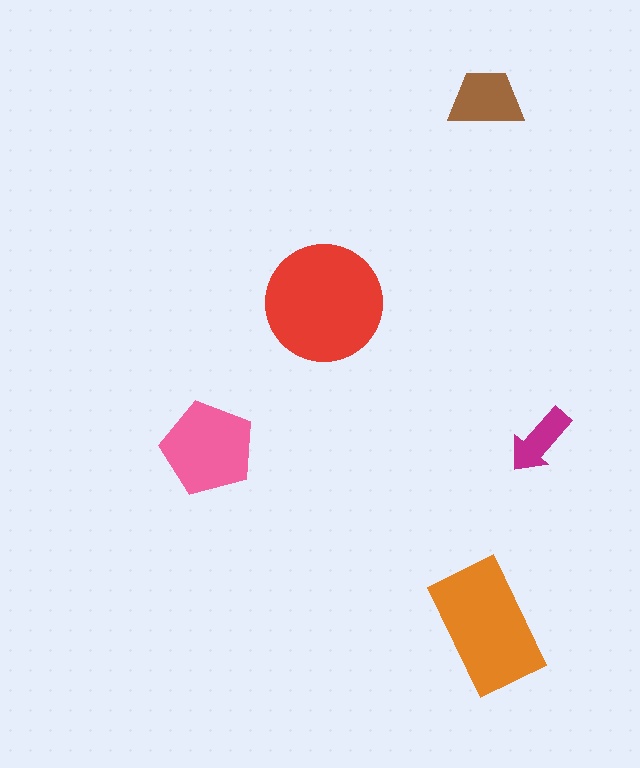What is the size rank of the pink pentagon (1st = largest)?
3rd.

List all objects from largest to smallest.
The red circle, the orange rectangle, the pink pentagon, the brown trapezoid, the magenta arrow.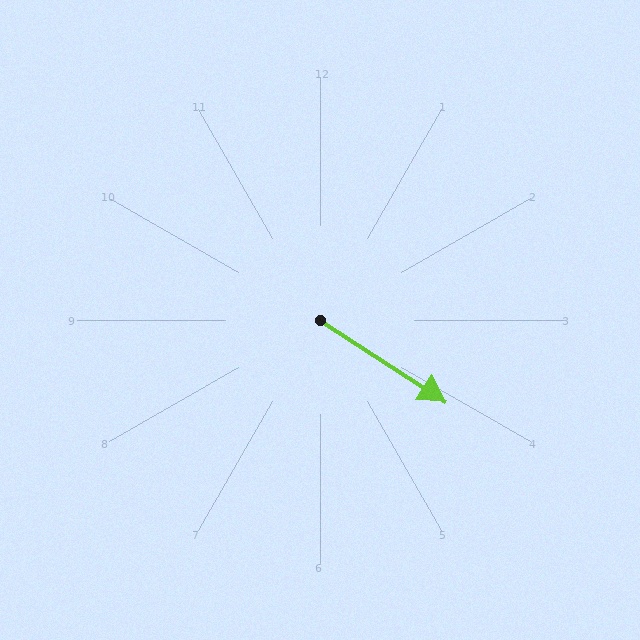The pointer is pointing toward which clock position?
Roughly 4 o'clock.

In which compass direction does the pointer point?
Southeast.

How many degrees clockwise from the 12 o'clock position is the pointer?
Approximately 123 degrees.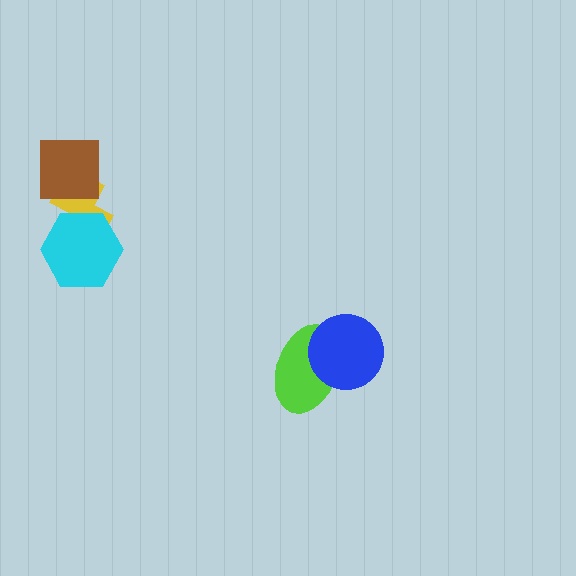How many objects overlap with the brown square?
1 object overlaps with the brown square.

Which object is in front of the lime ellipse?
The blue circle is in front of the lime ellipse.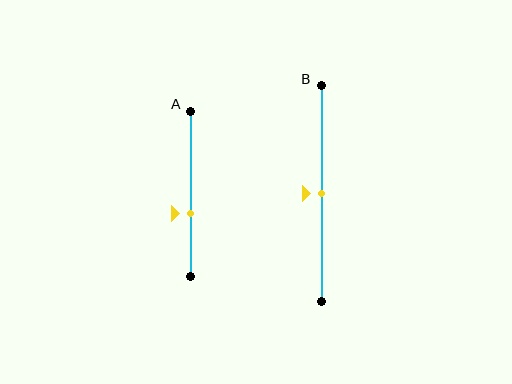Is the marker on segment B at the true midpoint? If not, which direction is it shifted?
Yes, the marker on segment B is at the true midpoint.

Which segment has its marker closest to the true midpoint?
Segment B has its marker closest to the true midpoint.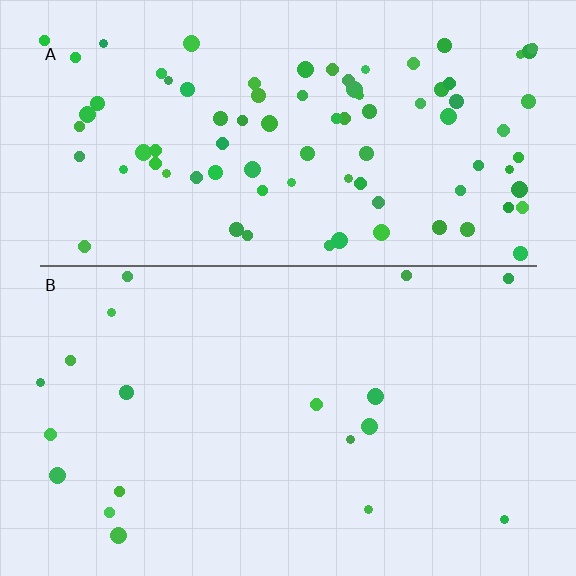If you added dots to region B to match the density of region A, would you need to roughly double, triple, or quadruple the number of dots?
Approximately quadruple.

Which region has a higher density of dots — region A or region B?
A (the top).